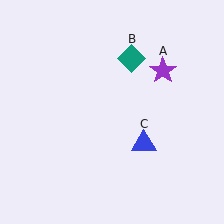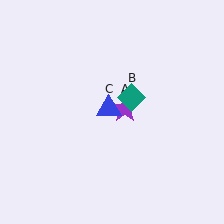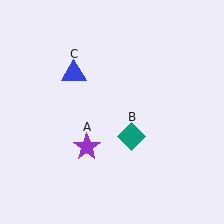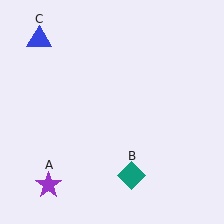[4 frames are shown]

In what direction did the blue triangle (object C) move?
The blue triangle (object C) moved up and to the left.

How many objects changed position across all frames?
3 objects changed position: purple star (object A), teal diamond (object B), blue triangle (object C).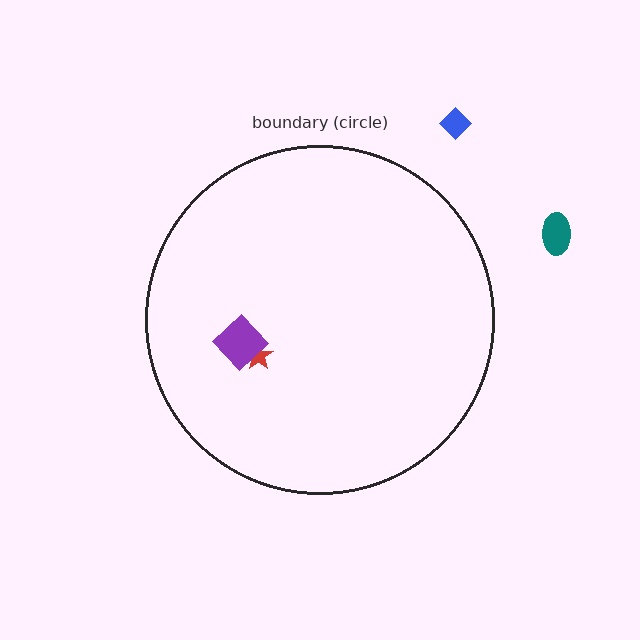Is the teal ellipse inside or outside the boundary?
Outside.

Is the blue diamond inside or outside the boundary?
Outside.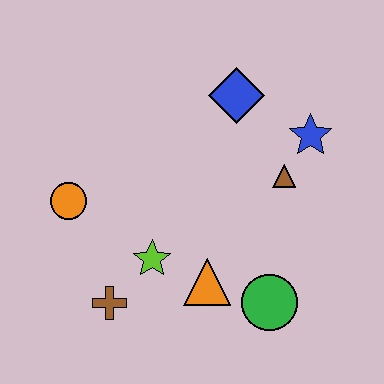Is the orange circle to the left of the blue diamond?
Yes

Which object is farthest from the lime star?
The blue star is farthest from the lime star.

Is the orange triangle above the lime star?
No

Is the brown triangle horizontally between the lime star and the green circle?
No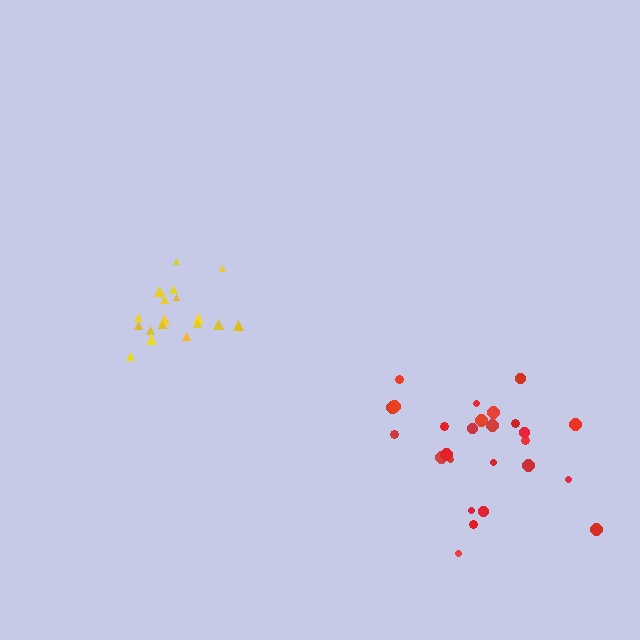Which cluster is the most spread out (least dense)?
Red.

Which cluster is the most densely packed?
Yellow.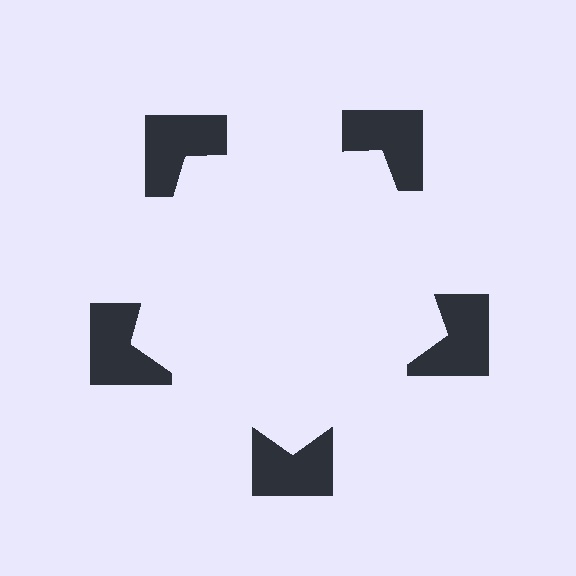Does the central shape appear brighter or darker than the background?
It typically appears slightly brighter than the background, even though no actual brightness change is drawn.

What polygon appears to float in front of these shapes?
An illusory pentagon — its edges are inferred from the aligned wedge cuts in the notched squares, not physically drawn.